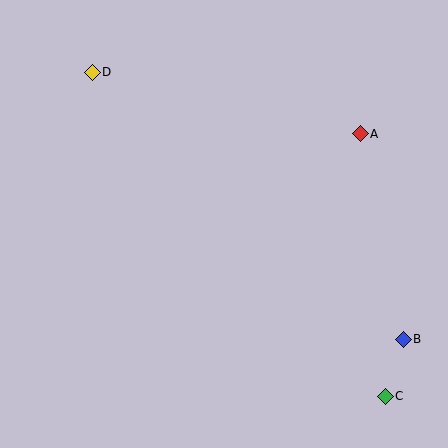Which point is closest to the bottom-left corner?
Point D is closest to the bottom-left corner.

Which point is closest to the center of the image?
Point A at (360, 134) is closest to the center.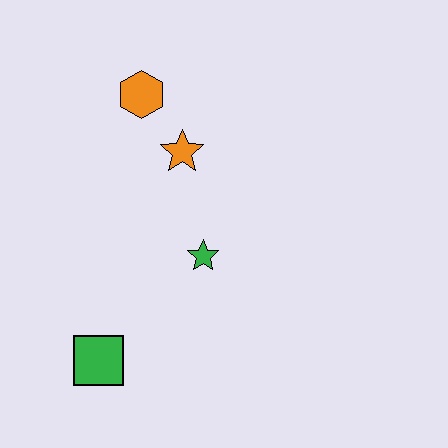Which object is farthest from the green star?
The orange hexagon is farthest from the green star.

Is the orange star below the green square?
No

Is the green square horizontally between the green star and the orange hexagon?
No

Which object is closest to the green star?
The orange star is closest to the green star.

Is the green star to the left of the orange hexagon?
No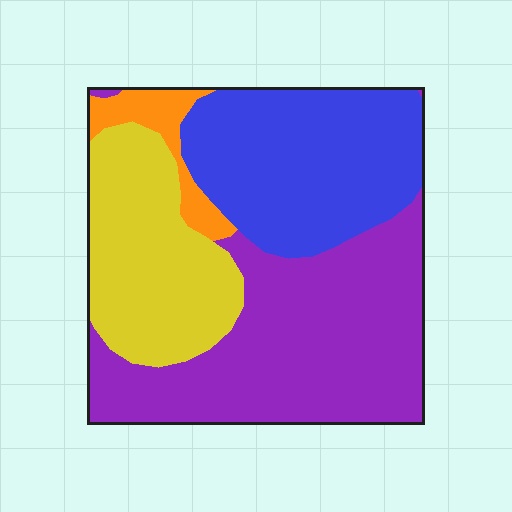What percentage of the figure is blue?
Blue covers 30% of the figure.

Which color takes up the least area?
Orange, at roughly 5%.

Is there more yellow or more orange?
Yellow.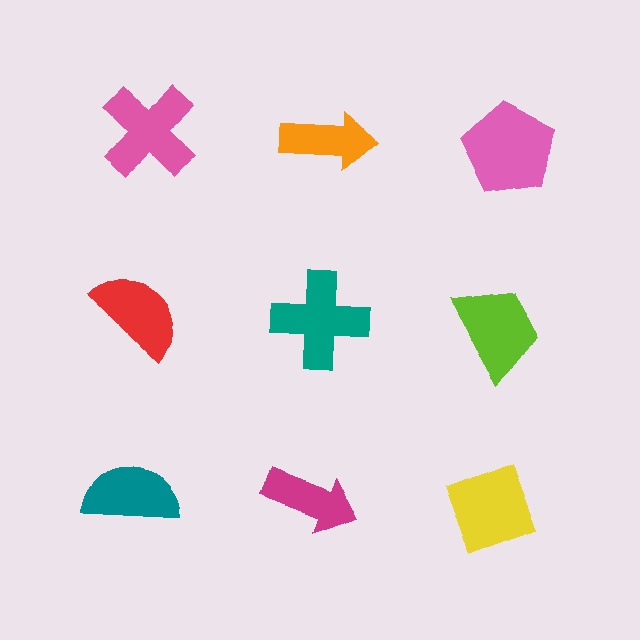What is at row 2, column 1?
A red semicircle.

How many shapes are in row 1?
3 shapes.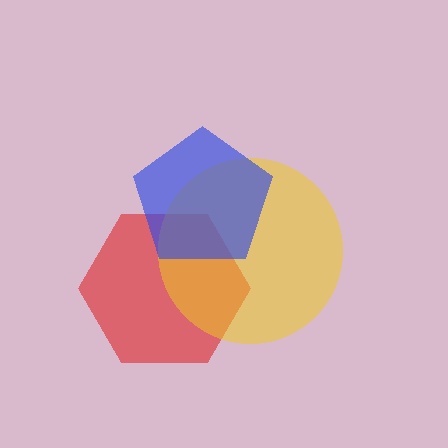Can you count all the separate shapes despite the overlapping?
Yes, there are 3 separate shapes.